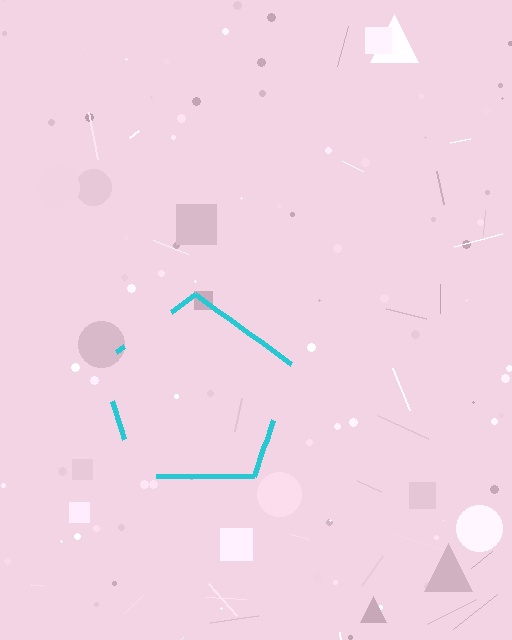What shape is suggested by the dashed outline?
The dashed outline suggests a pentagon.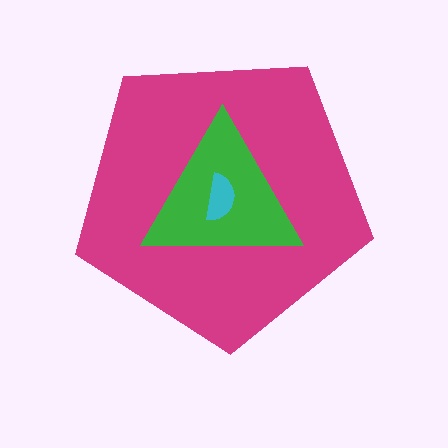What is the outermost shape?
The magenta pentagon.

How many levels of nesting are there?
3.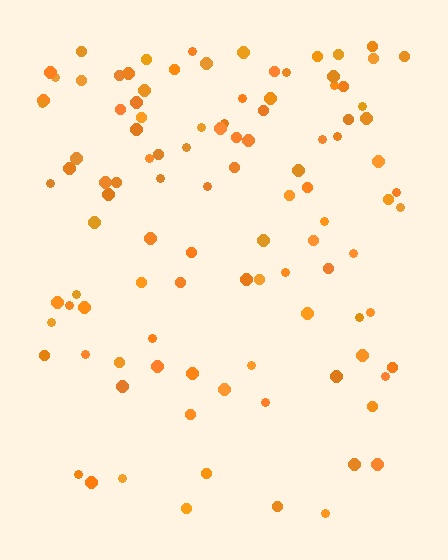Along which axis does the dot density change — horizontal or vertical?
Vertical.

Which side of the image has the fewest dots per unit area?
The bottom.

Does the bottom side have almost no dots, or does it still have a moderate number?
Still a moderate number, just noticeably fewer than the top.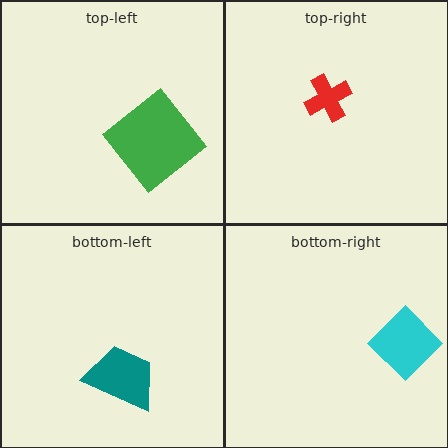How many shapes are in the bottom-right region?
1.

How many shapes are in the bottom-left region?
1.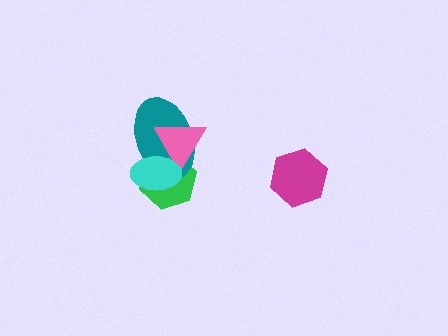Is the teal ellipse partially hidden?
Yes, it is partially covered by another shape.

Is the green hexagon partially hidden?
Yes, it is partially covered by another shape.